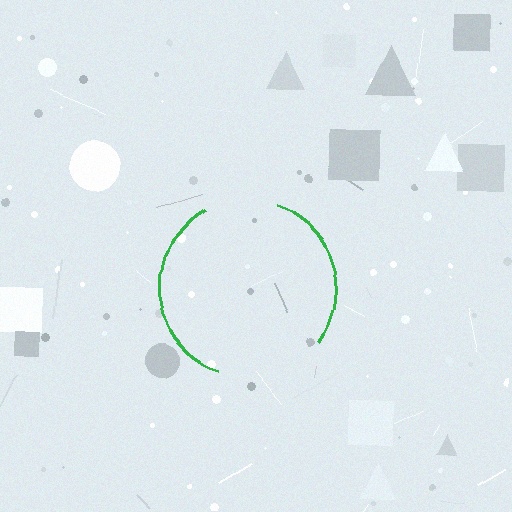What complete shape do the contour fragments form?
The contour fragments form a circle.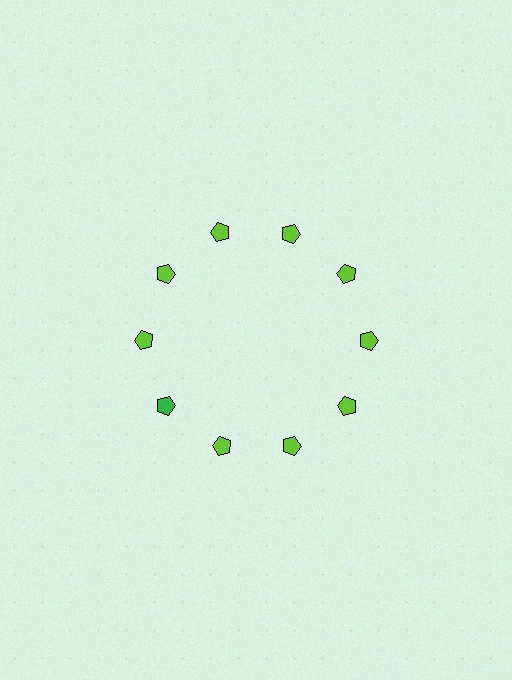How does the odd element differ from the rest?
It has a different color: green instead of lime.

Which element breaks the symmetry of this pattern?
The green pentagon at roughly the 8 o'clock position breaks the symmetry. All other shapes are lime pentagons.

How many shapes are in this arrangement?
There are 10 shapes arranged in a ring pattern.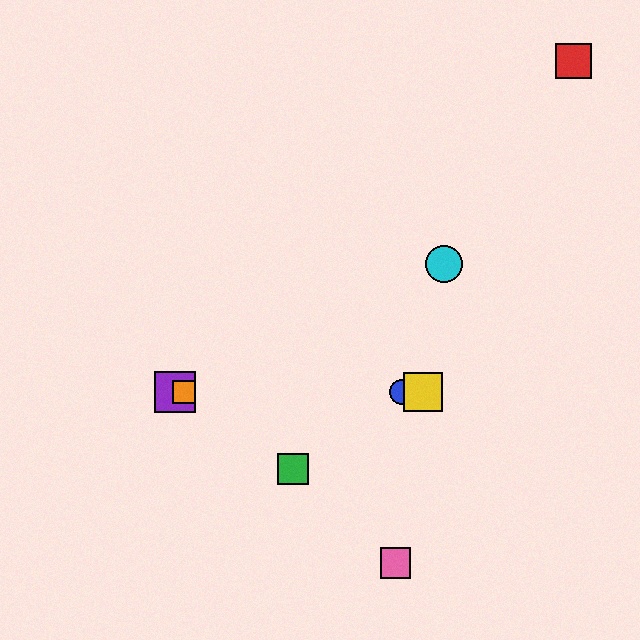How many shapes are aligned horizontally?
4 shapes (the blue circle, the yellow square, the purple square, the orange square) are aligned horizontally.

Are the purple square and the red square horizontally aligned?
No, the purple square is at y≈392 and the red square is at y≈61.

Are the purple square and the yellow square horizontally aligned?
Yes, both are at y≈392.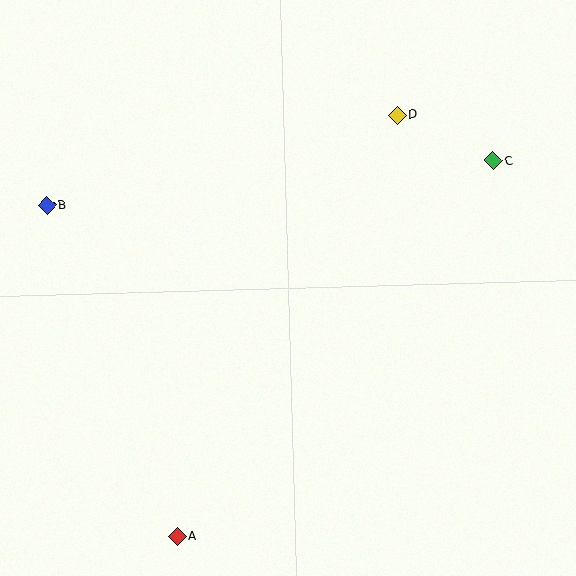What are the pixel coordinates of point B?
Point B is at (47, 205).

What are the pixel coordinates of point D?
Point D is at (398, 115).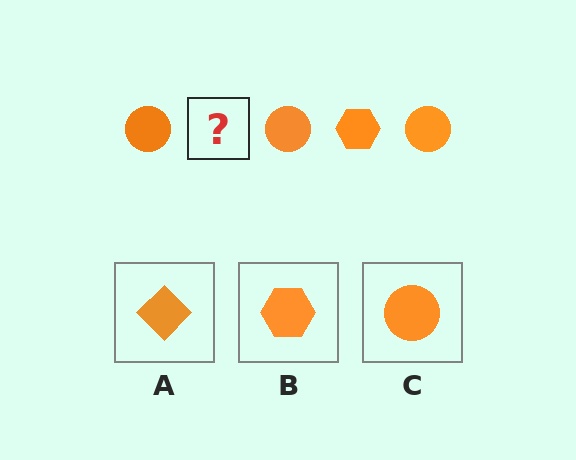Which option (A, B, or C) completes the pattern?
B.